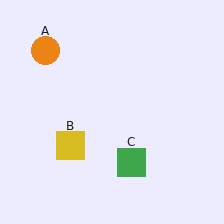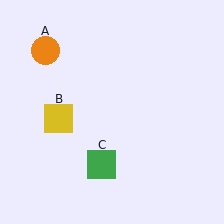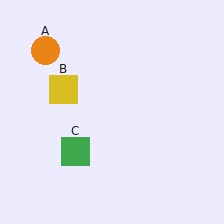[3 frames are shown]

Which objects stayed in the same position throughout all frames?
Orange circle (object A) remained stationary.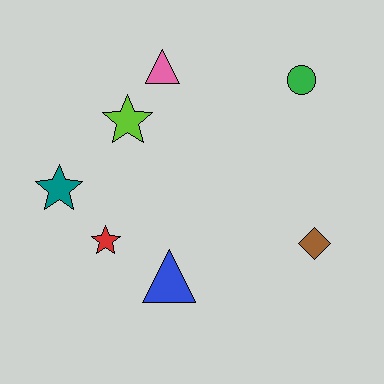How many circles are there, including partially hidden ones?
There is 1 circle.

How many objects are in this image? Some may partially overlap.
There are 7 objects.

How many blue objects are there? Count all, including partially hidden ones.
There is 1 blue object.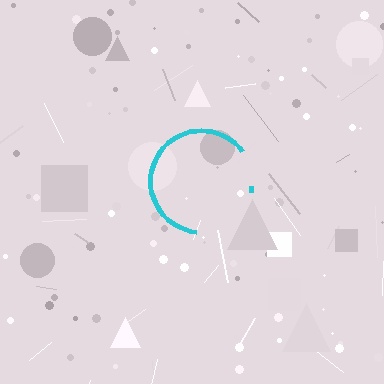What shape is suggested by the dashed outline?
The dashed outline suggests a circle.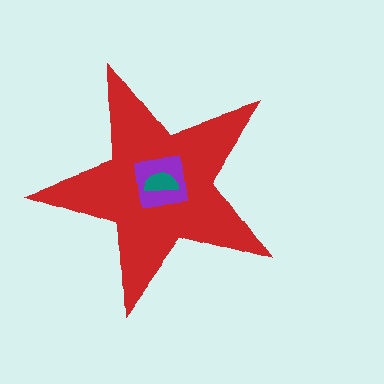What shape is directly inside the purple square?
The teal semicircle.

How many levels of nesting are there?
3.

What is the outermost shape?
The red star.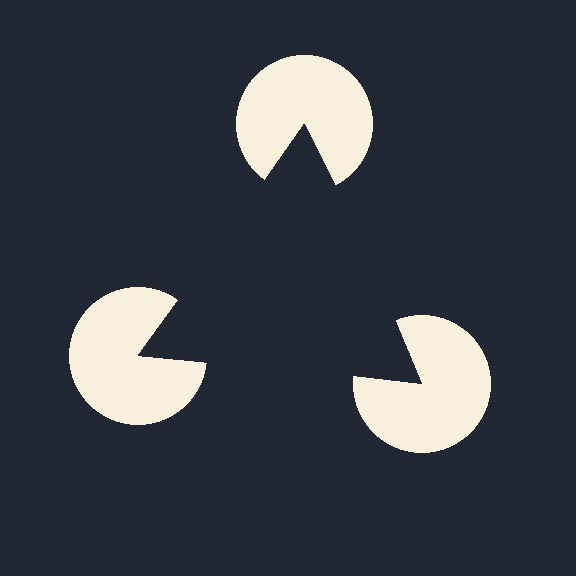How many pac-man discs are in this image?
There are 3 — one at each vertex of the illusory triangle.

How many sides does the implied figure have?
3 sides.